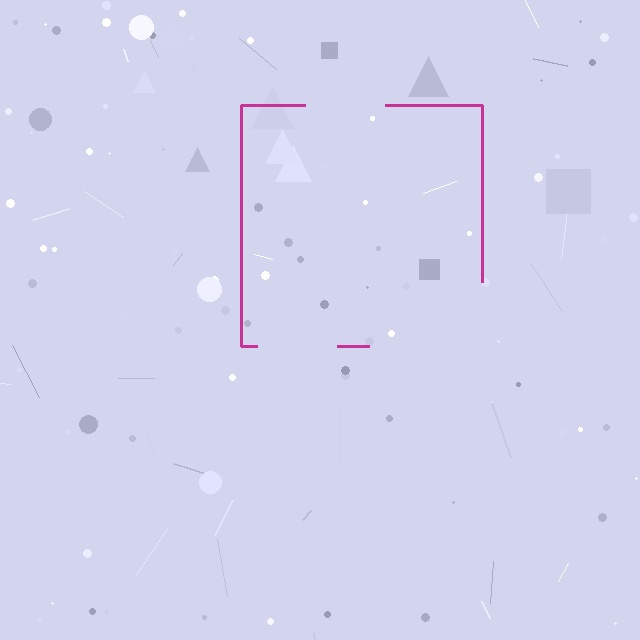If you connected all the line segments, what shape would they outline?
They would outline a square.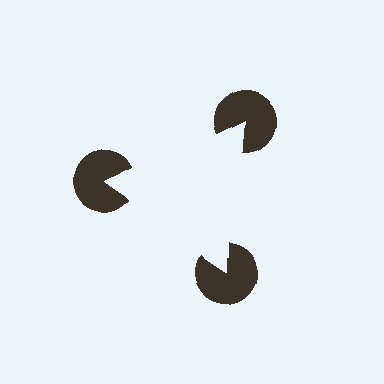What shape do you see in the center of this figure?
An illusory triangle — its edges are inferred from the aligned wedge cuts in the pac-man discs, not physically drawn.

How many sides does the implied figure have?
3 sides.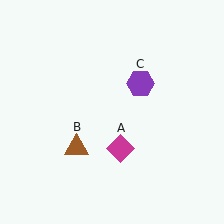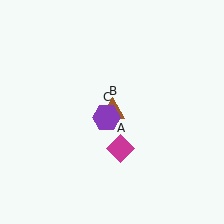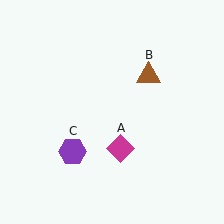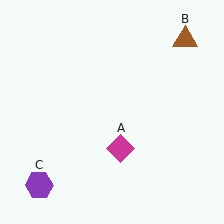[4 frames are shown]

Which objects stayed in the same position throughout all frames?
Magenta diamond (object A) remained stationary.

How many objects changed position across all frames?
2 objects changed position: brown triangle (object B), purple hexagon (object C).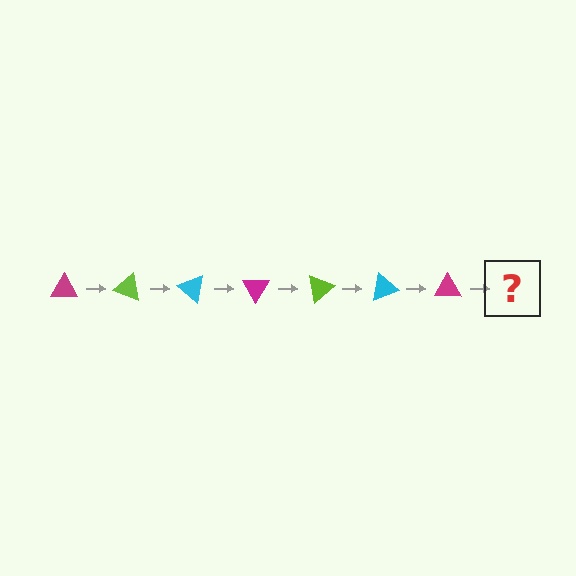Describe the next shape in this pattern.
It should be a lime triangle, rotated 140 degrees from the start.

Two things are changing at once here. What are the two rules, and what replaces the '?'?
The two rules are that it rotates 20 degrees each step and the color cycles through magenta, lime, and cyan. The '?' should be a lime triangle, rotated 140 degrees from the start.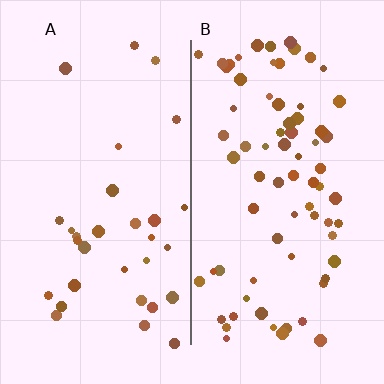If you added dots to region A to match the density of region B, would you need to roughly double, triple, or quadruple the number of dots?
Approximately double.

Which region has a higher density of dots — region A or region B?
B (the right).